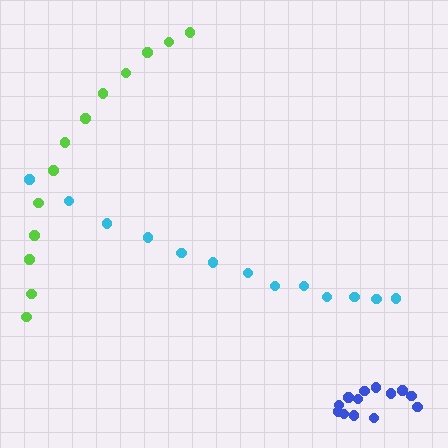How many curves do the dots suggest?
There are 3 distinct paths.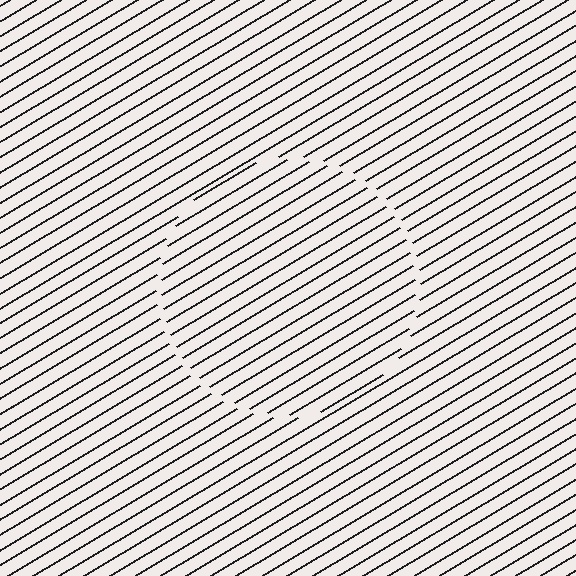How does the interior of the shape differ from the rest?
The interior of the shape contains the same grating, shifted by half a period — the contour is defined by the phase discontinuity where line-ends from the inner and outer gratings abut.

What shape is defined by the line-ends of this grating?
An illusory circle. The interior of the shape contains the same grating, shifted by half a period — the contour is defined by the phase discontinuity where line-ends from the inner and outer gratings abut.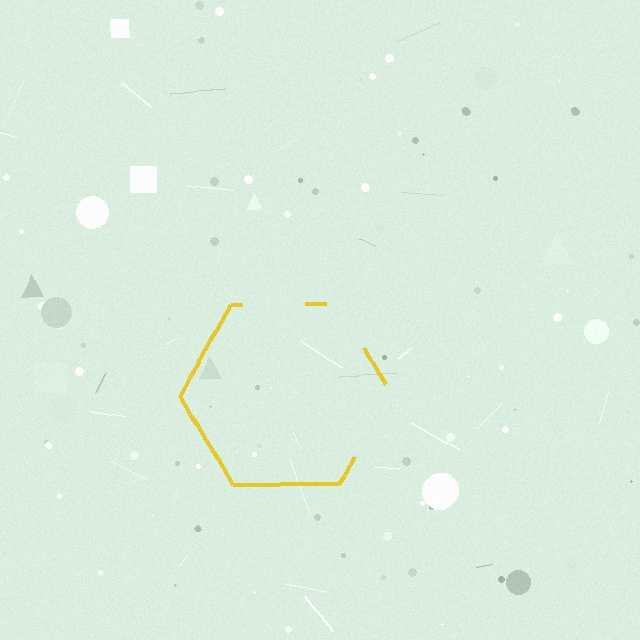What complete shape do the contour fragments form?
The contour fragments form a hexagon.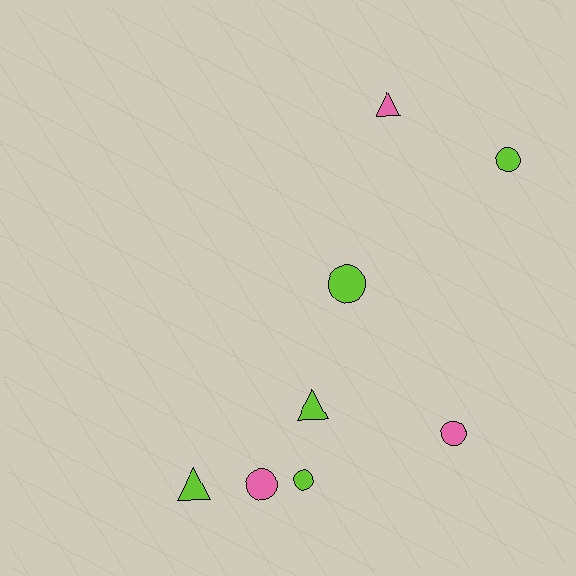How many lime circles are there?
There are 3 lime circles.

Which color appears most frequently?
Lime, with 5 objects.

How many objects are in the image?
There are 8 objects.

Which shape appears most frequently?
Circle, with 5 objects.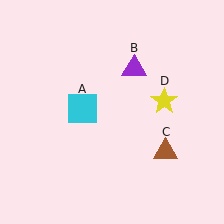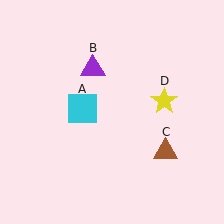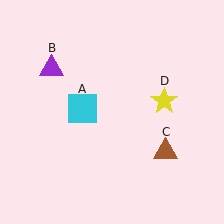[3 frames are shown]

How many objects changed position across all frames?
1 object changed position: purple triangle (object B).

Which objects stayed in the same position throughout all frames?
Cyan square (object A) and brown triangle (object C) and yellow star (object D) remained stationary.